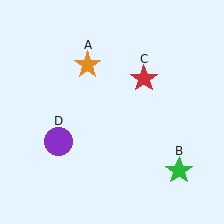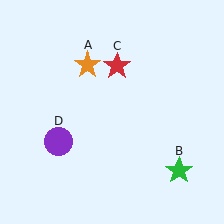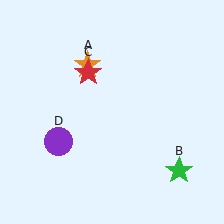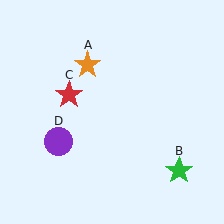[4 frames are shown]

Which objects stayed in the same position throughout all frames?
Orange star (object A) and green star (object B) and purple circle (object D) remained stationary.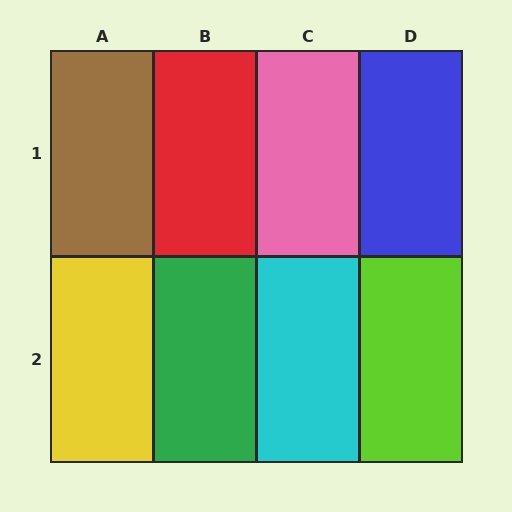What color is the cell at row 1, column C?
Pink.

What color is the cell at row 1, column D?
Blue.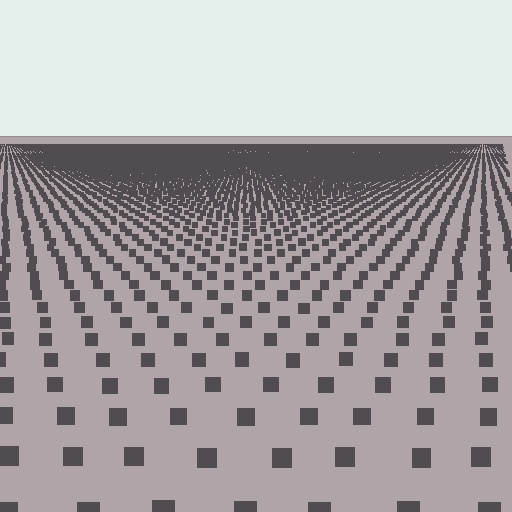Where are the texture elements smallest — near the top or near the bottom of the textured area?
Near the top.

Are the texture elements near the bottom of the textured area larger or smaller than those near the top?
Larger. Near the bottom, elements are closer to the viewer and appear at a bigger on-screen size.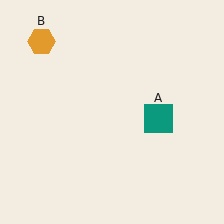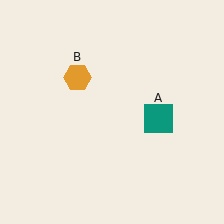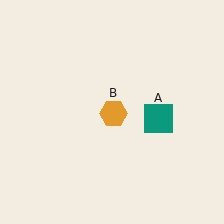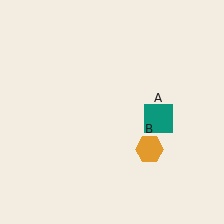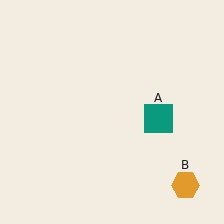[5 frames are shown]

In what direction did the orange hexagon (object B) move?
The orange hexagon (object B) moved down and to the right.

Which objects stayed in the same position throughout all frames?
Teal square (object A) remained stationary.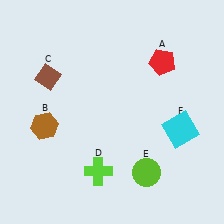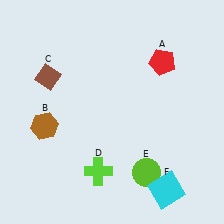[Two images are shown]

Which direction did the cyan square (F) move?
The cyan square (F) moved down.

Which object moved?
The cyan square (F) moved down.